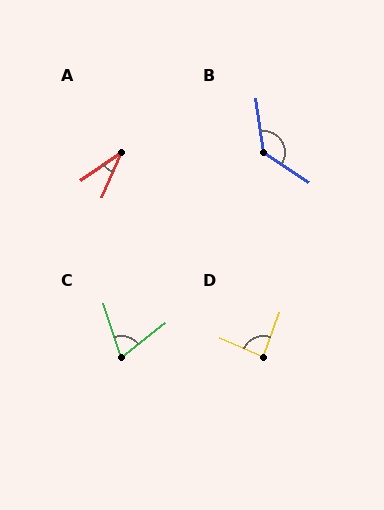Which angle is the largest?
B, at approximately 132 degrees.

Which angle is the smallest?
A, at approximately 32 degrees.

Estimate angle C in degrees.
Approximately 70 degrees.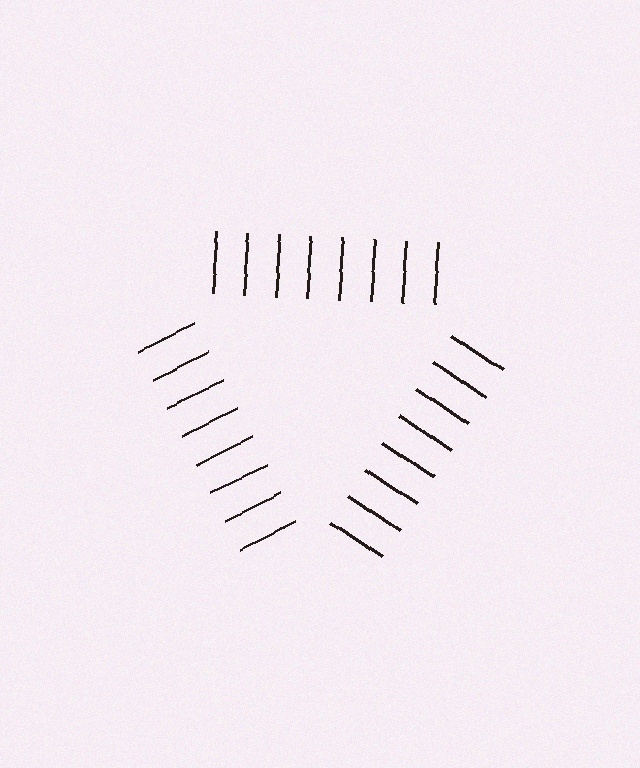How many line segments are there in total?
24 — 8 along each of the 3 edges.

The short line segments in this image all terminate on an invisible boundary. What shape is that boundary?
An illusory triangle — the line segments terminate on its edges but no continuous stroke is drawn.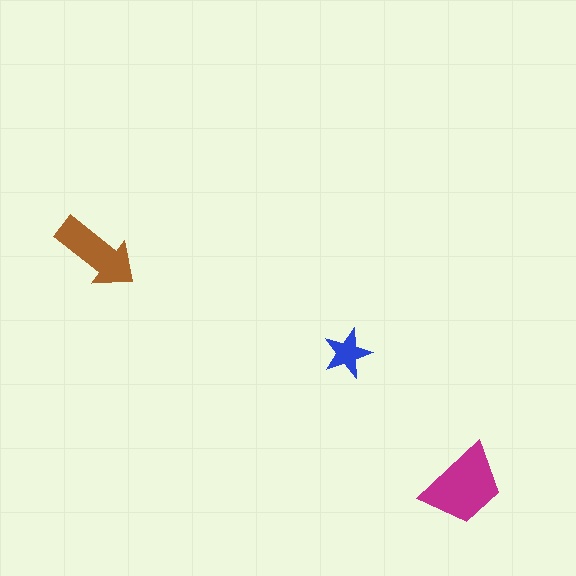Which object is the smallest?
The blue star.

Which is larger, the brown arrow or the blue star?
The brown arrow.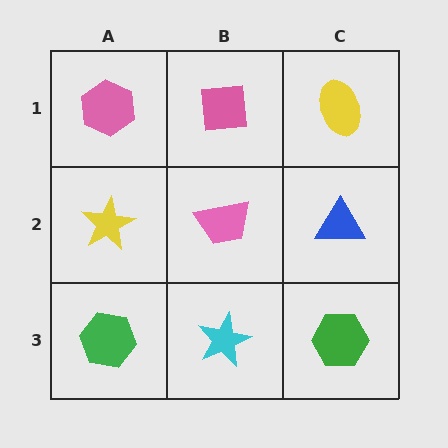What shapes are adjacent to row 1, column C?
A blue triangle (row 2, column C), a pink square (row 1, column B).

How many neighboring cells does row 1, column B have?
3.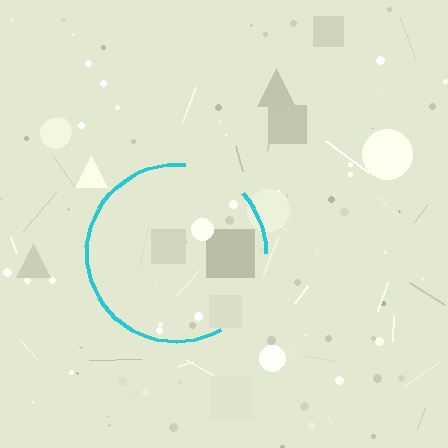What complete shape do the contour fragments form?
The contour fragments form a circle.